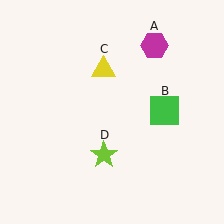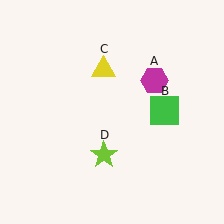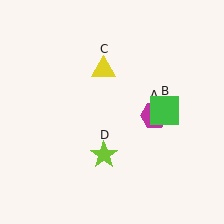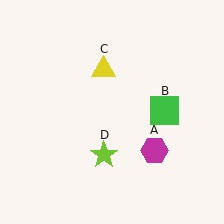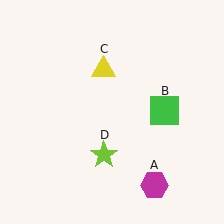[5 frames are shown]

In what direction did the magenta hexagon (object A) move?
The magenta hexagon (object A) moved down.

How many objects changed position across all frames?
1 object changed position: magenta hexagon (object A).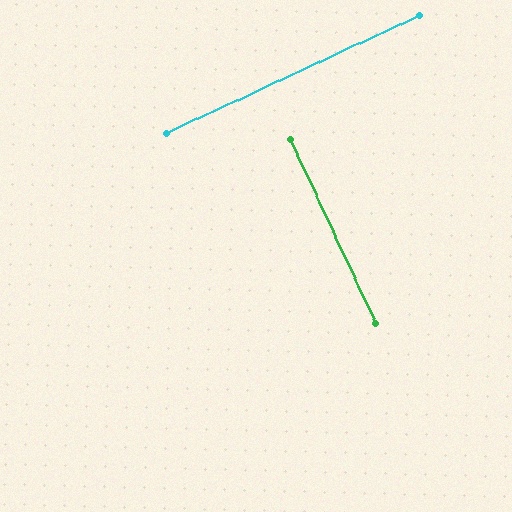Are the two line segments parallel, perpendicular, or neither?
Perpendicular — they meet at approximately 90°.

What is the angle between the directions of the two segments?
Approximately 90 degrees.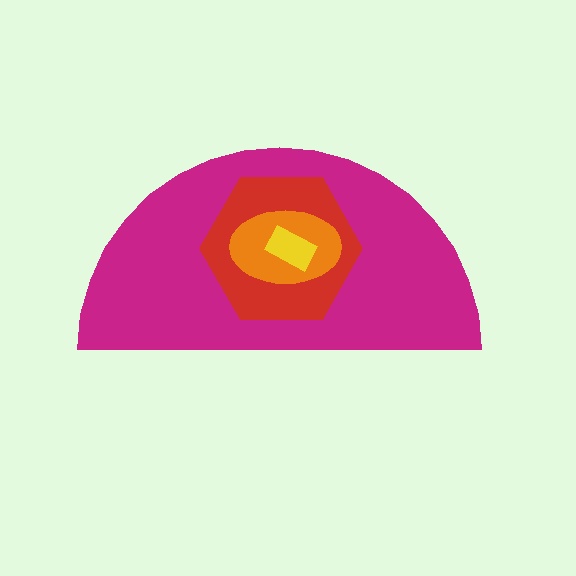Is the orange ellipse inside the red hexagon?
Yes.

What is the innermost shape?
The yellow rectangle.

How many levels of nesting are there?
4.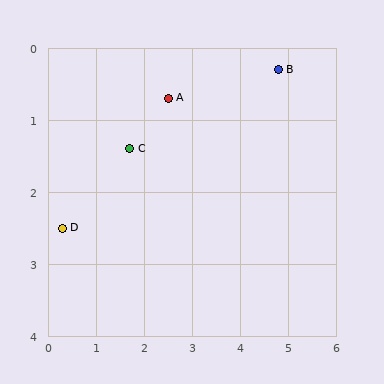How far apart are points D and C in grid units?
Points D and C are about 1.8 grid units apart.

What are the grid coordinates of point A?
Point A is at approximately (2.5, 0.7).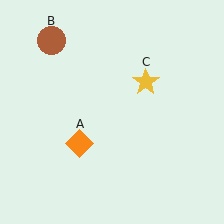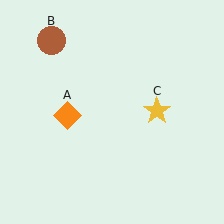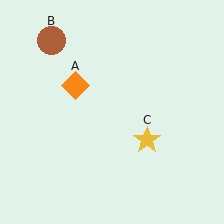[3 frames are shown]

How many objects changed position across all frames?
2 objects changed position: orange diamond (object A), yellow star (object C).